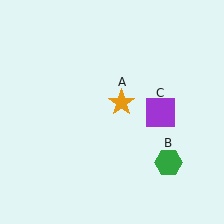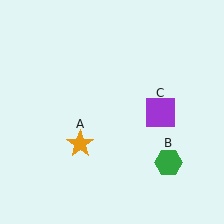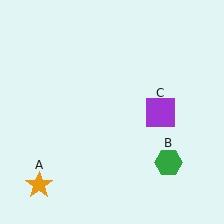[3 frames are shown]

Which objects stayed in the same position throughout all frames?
Green hexagon (object B) and purple square (object C) remained stationary.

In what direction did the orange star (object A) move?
The orange star (object A) moved down and to the left.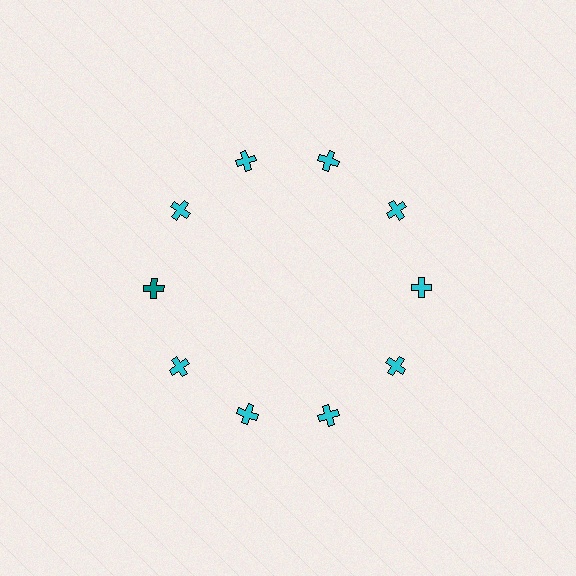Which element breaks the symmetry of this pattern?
The teal cross at roughly the 9 o'clock position breaks the symmetry. All other shapes are cyan crosses.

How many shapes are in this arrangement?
There are 10 shapes arranged in a ring pattern.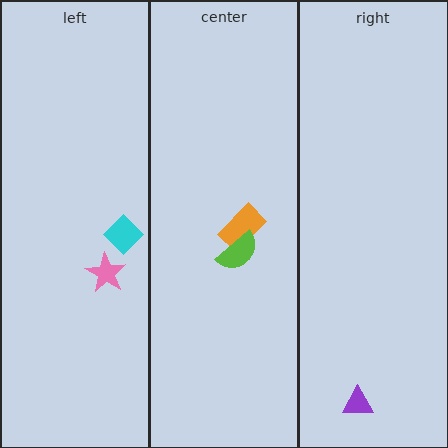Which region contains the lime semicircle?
The center region.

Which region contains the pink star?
The left region.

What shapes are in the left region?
The pink star, the cyan diamond.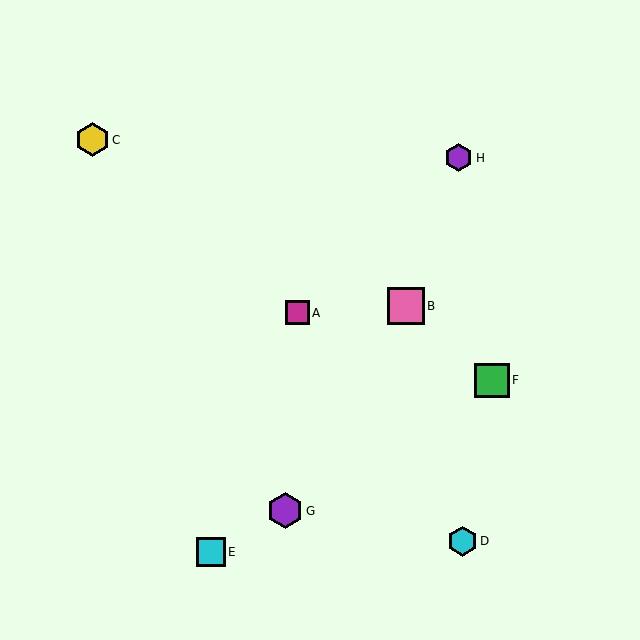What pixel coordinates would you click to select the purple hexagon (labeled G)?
Click at (285, 511) to select the purple hexagon G.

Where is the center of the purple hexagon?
The center of the purple hexagon is at (459, 158).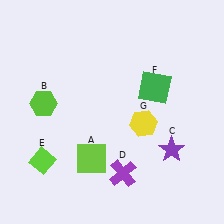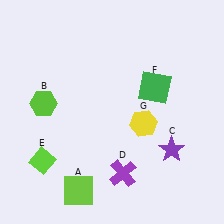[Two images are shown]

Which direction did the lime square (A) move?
The lime square (A) moved down.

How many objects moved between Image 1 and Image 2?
1 object moved between the two images.